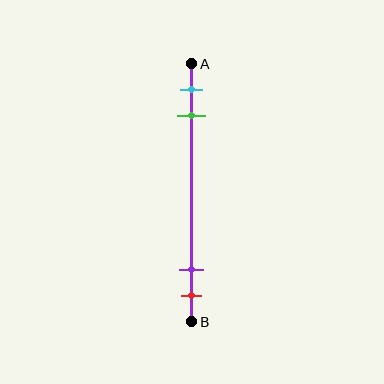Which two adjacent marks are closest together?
The purple and red marks are the closest adjacent pair.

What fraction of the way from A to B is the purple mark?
The purple mark is approximately 80% (0.8) of the way from A to B.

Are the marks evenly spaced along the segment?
No, the marks are not evenly spaced.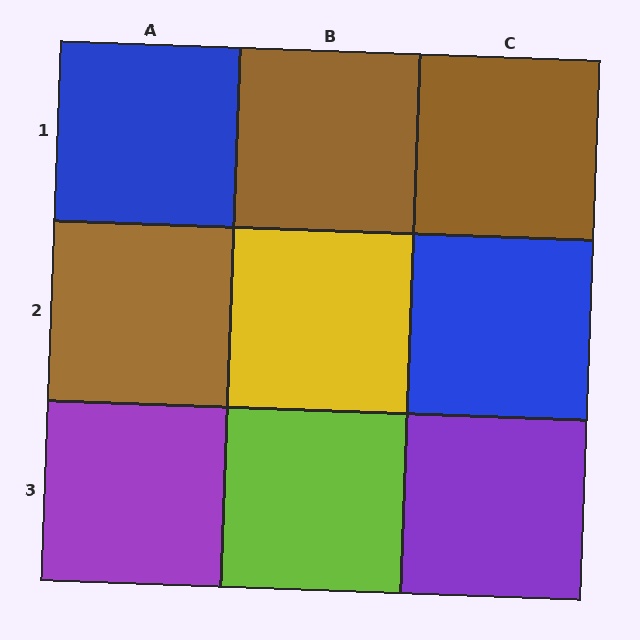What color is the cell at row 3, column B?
Lime.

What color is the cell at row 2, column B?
Yellow.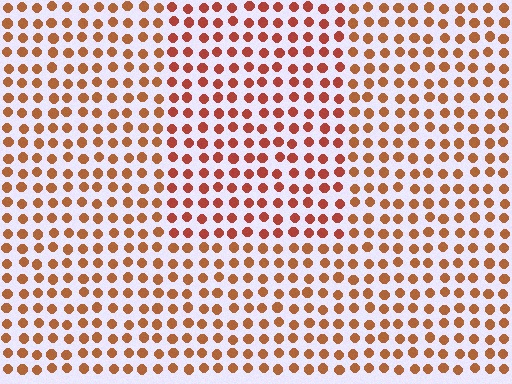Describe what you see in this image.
The image is filled with small brown elements in a uniform arrangement. A rectangle-shaped region is visible where the elements are tinted to a slightly different hue, forming a subtle color boundary.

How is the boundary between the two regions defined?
The boundary is defined purely by a slight shift in hue (about 18 degrees). Spacing, size, and orientation are identical on both sides.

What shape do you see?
I see a rectangle.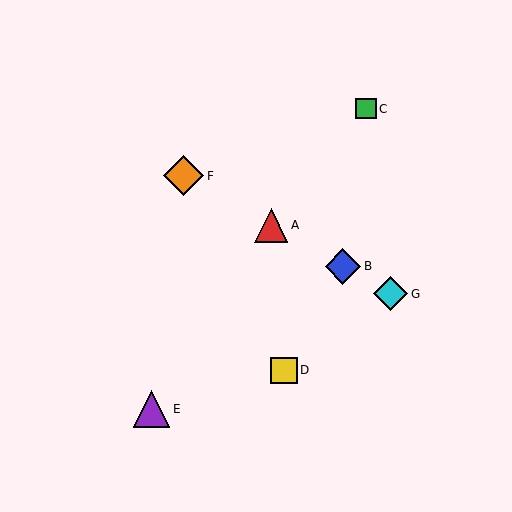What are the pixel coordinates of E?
Object E is at (152, 409).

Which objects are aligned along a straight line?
Objects A, B, F, G are aligned along a straight line.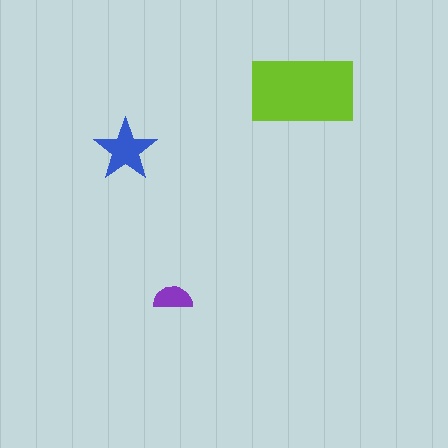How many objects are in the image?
There are 3 objects in the image.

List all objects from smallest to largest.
The purple semicircle, the blue star, the lime rectangle.